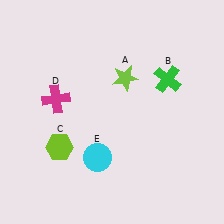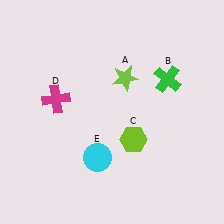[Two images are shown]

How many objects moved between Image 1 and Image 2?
1 object moved between the two images.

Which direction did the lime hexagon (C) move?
The lime hexagon (C) moved right.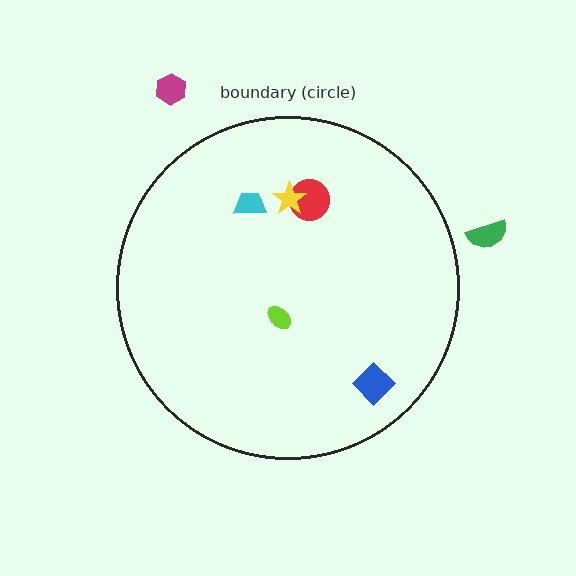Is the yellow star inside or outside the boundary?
Inside.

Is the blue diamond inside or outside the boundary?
Inside.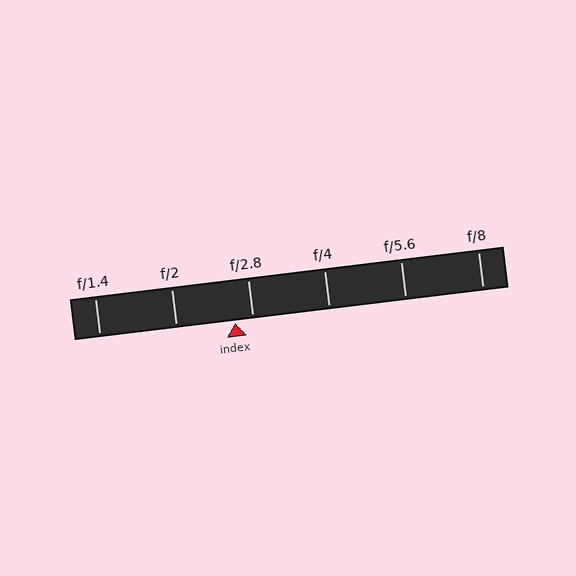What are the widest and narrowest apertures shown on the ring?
The widest aperture shown is f/1.4 and the narrowest is f/8.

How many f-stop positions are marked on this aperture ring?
There are 6 f-stop positions marked.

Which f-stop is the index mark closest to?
The index mark is closest to f/2.8.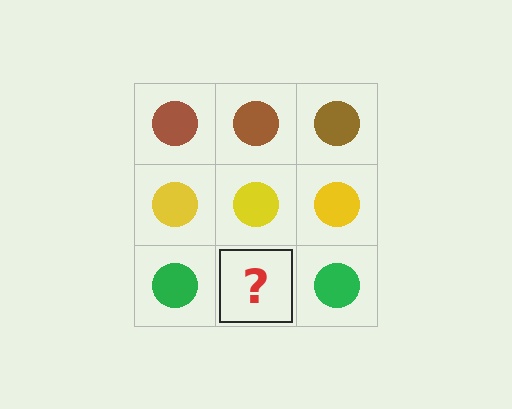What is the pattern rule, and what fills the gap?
The rule is that each row has a consistent color. The gap should be filled with a green circle.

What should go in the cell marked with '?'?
The missing cell should contain a green circle.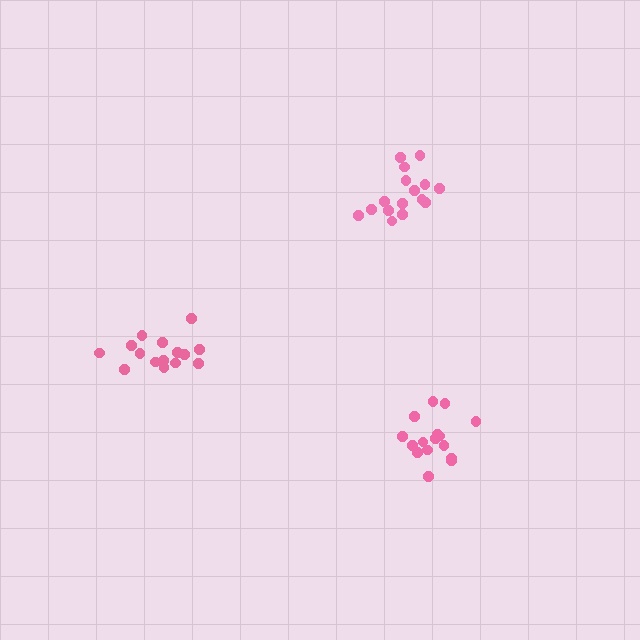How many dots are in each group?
Group 1: 16 dots, Group 2: 16 dots, Group 3: 15 dots (47 total).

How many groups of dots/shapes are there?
There are 3 groups.